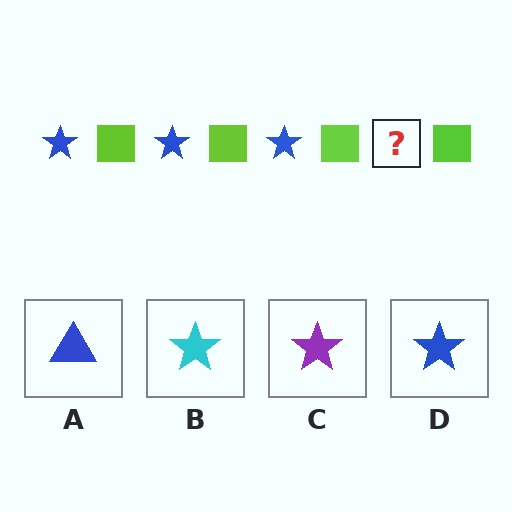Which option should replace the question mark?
Option D.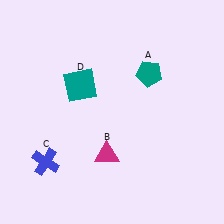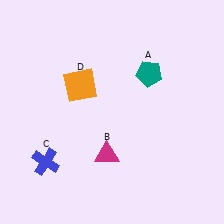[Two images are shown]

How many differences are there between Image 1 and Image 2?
There is 1 difference between the two images.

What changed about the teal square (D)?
In Image 1, D is teal. In Image 2, it changed to orange.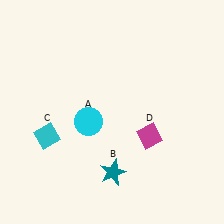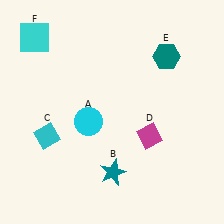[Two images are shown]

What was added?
A teal hexagon (E), a cyan square (F) were added in Image 2.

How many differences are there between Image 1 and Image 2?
There are 2 differences between the two images.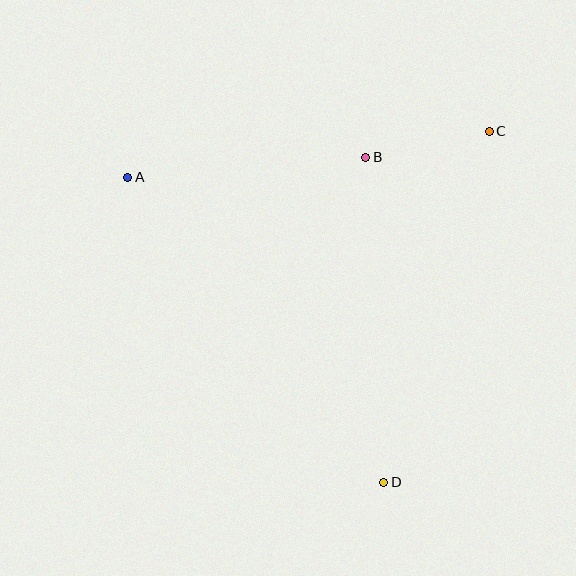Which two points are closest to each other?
Points B and C are closest to each other.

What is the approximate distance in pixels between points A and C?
The distance between A and C is approximately 365 pixels.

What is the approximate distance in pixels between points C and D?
The distance between C and D is approximately 367 pixels.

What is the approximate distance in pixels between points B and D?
The distance between B and D is approximately 326 pixels.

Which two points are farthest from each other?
Points A and D are farthest from each other.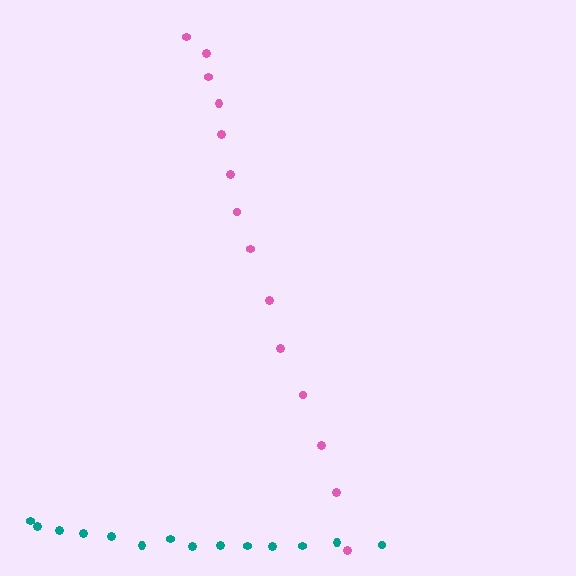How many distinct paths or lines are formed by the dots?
There are 2 distinct paths.